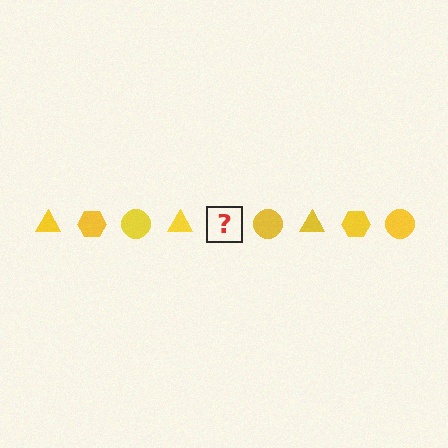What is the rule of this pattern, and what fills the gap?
The rule is that the pattern cycles through triangle, hexagon, circle shapes in yellow. The gap should be filled with a yellow hexagon.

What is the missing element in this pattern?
The missing element is a yellow hexagon.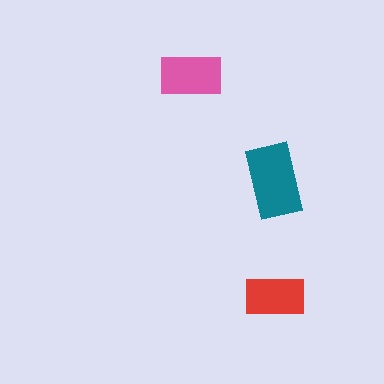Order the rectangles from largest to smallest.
the teal one, the pink one, the red one.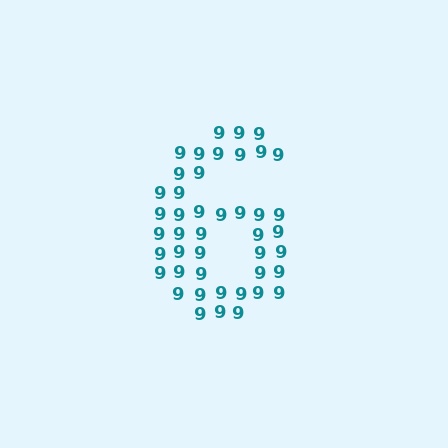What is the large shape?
The large shape is the digit 6.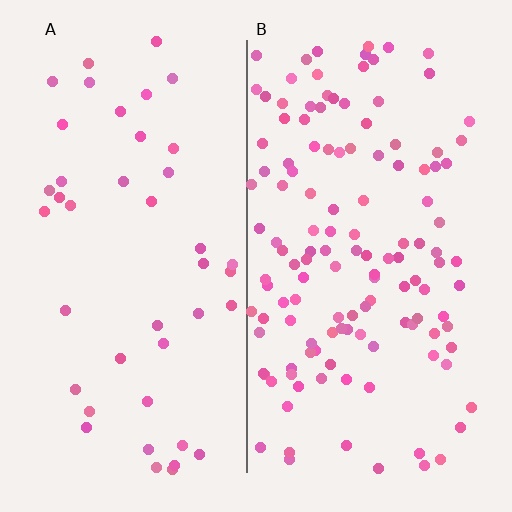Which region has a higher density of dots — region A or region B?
B (the right).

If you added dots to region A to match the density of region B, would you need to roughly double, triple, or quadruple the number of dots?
Approximately triple.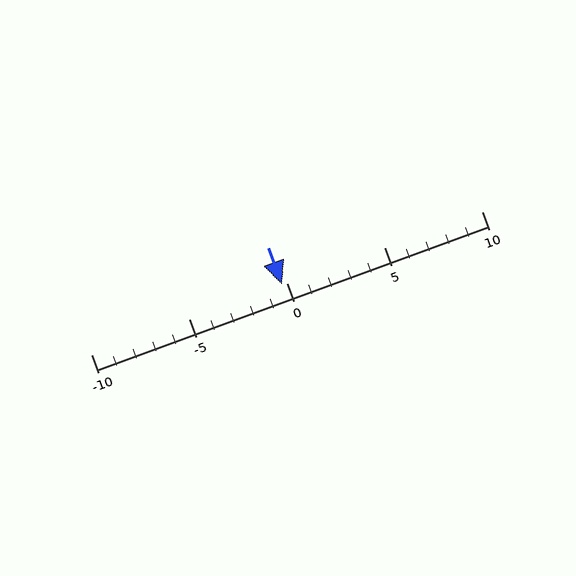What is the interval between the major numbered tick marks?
The major tick marks are spaced 5 units apart.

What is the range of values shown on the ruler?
The ruler shows values from -10 to 10.